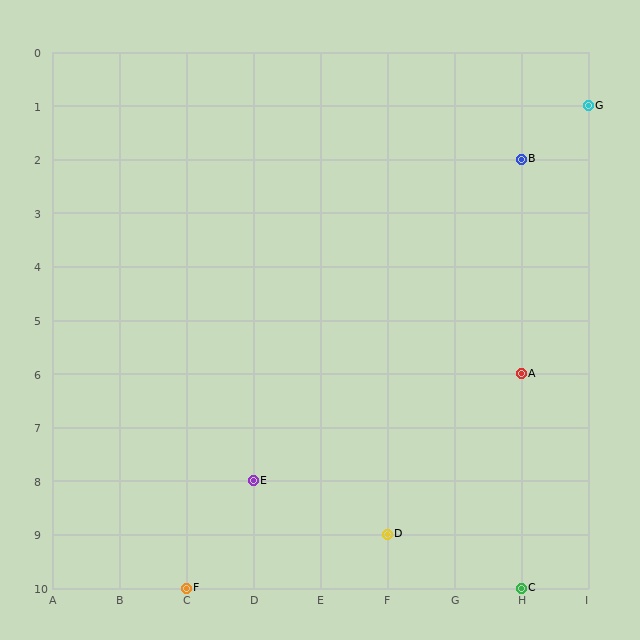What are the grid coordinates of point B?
Point B is at grid coordinates (H, 2).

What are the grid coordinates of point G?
Point G is at grid coordinates (I, 1).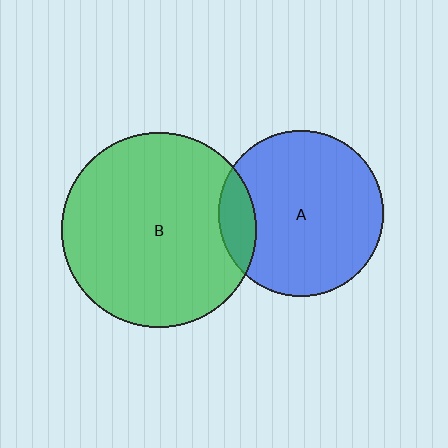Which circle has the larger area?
Circle B (green).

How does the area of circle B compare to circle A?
Approximately 1.4 times.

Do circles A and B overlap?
Yes.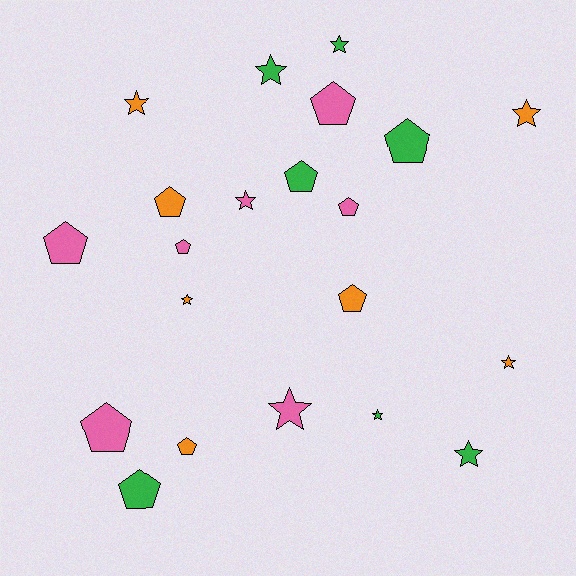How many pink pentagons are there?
There are 5 pink pentagons.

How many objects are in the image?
There are 21 objects.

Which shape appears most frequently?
Pentagon, with 11 objects.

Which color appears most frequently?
Orange, with 7 objects.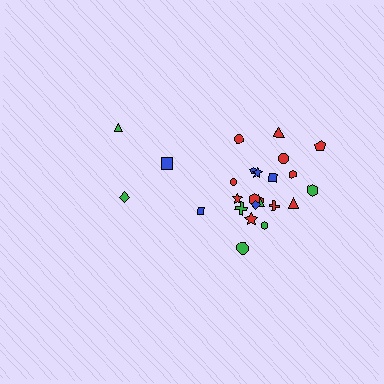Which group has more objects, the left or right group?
The right group.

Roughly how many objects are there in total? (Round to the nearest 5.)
Roughly 25 objects in total.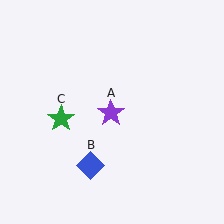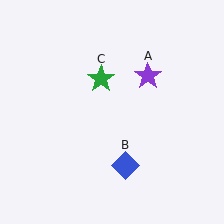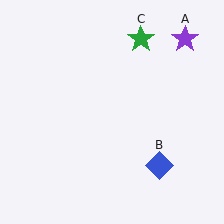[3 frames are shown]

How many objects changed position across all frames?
3 objects changed position: purple star (object A), blue diamond (object B), green star (object C).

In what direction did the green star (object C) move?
The green star (object C) moved up and to the right.